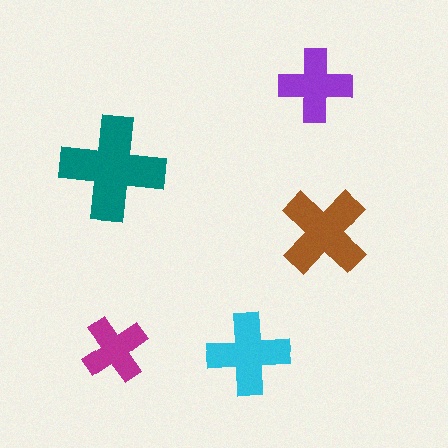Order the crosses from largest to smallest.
the teal one, the brown one, the cyan one, the purple one, the magenta one.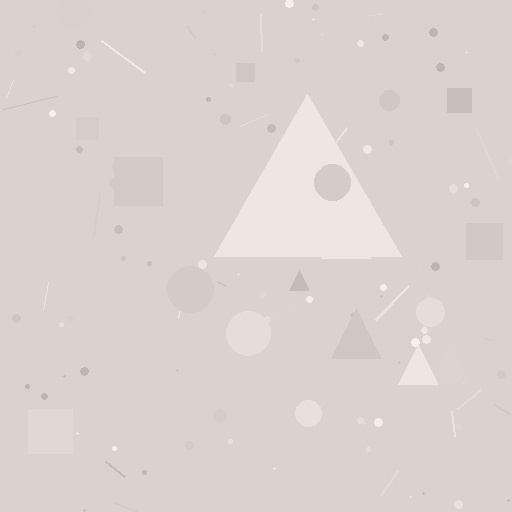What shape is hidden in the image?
A triangle is hidden in the image.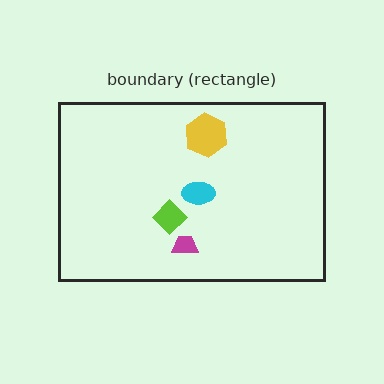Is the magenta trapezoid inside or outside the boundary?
Inside.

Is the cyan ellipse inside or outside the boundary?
Inside.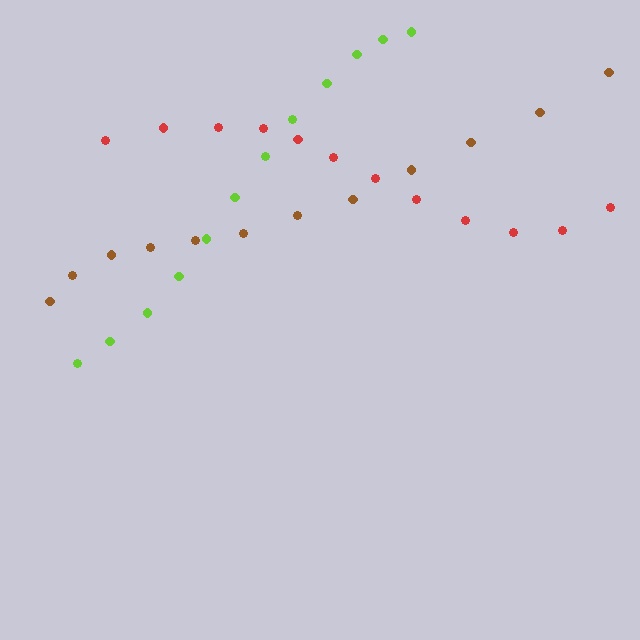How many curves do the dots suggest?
There are 3 distinct paths.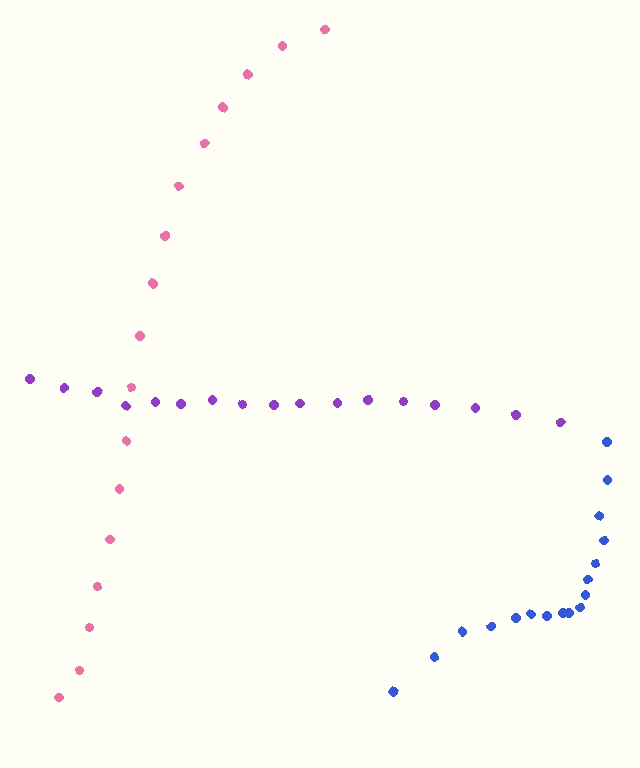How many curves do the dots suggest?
There are 3 distinct paths.